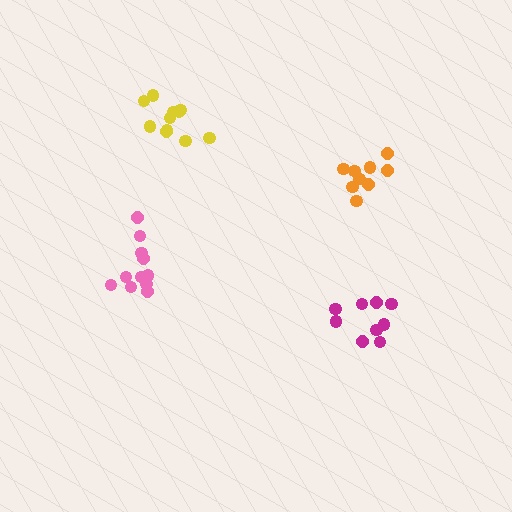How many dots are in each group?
Group 1: 9 dots, Group 2: 13 dots, Group 3: 9 dots, Group 4: 11 dots (42 total).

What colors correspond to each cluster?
The clusters are colored: magenta, pink, orange, yellow.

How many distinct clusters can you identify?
There are 4 distinct clusters.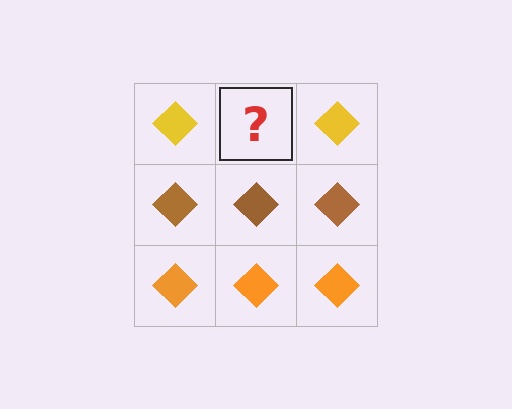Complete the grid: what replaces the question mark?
The question mark should be replaced with a yellow diamond.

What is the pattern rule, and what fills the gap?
The rule is that each row has a consistent color. The gap should be filled with a yellow diamond.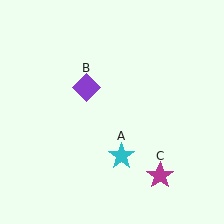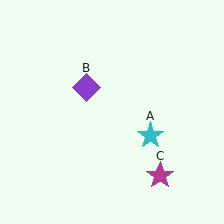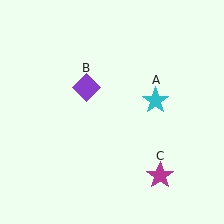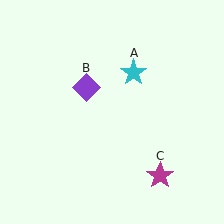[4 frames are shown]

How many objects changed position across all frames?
1 object changed position: cyan star (object A).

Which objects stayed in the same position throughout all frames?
Purple diamond (object B) and magenta star (object C) remained stationary.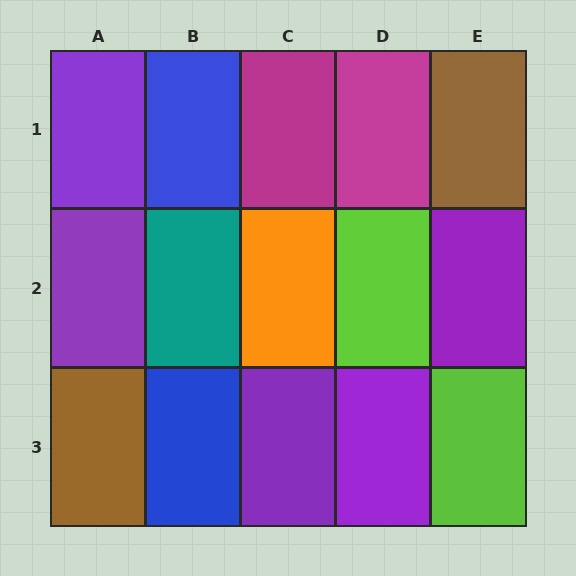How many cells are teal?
1 cell is teal.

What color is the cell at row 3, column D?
Purple.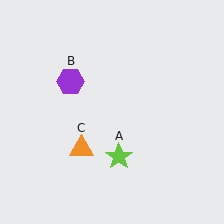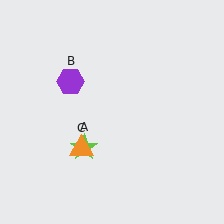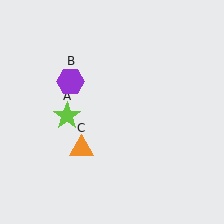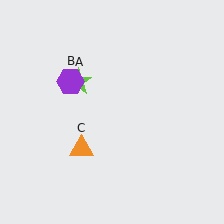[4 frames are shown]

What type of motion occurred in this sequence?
The lime star (object A) rotated clockwise around the center of the scene.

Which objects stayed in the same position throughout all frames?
Purple hexagon (object B) and orange triangle (object C) remained stationary.